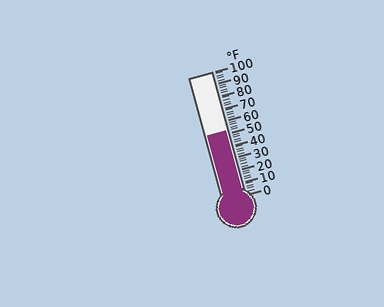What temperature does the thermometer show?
The thermometer shows approximately 52°F.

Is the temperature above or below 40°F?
The temperature is above 40°F.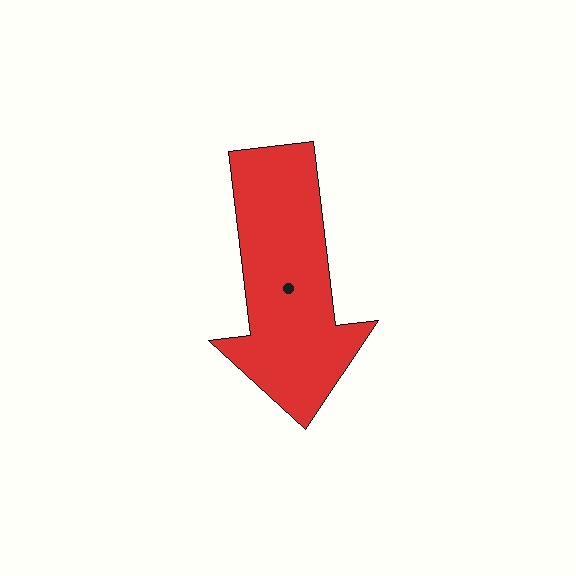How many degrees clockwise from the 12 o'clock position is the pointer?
Approximately 173 degrees.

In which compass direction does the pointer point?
South.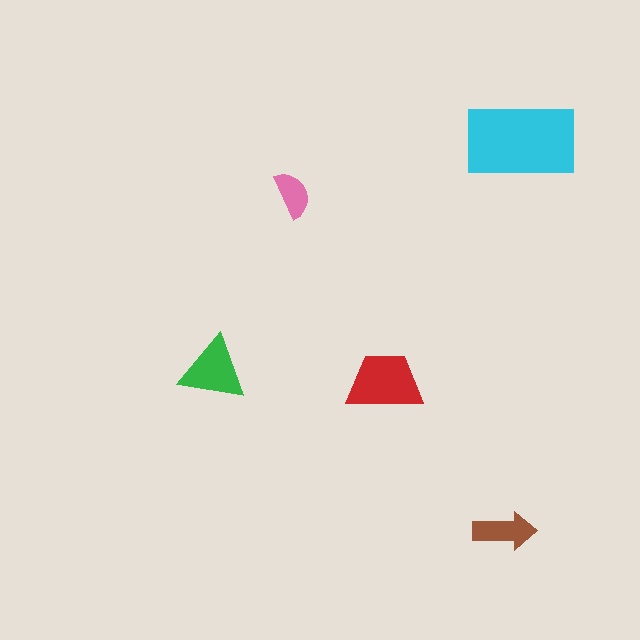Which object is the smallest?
The pink semicircle.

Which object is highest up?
The cyan rectangle is topmost.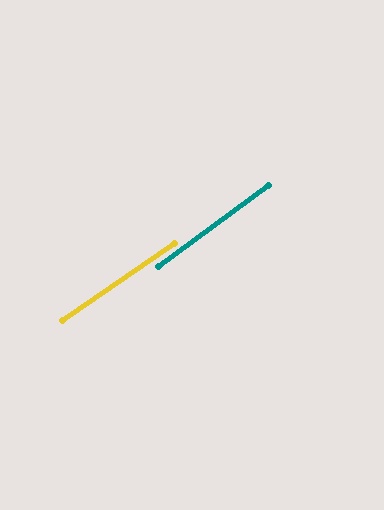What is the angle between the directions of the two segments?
Approximately 2 degrees.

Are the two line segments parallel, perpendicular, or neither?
Parallel — their directions differ by only 1.8°.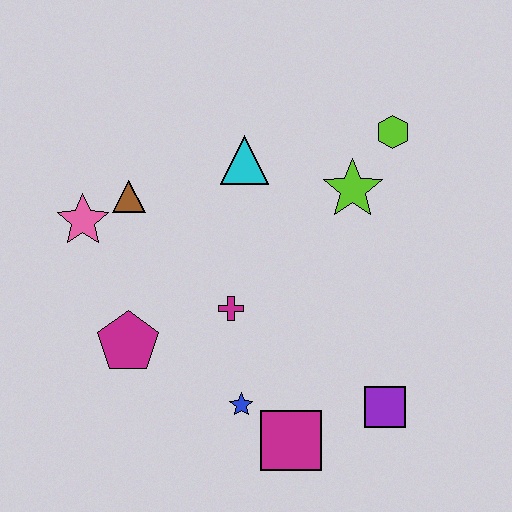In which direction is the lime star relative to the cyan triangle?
The lime star is to the right of the cyan triangle.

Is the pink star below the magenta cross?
No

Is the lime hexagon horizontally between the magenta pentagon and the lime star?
No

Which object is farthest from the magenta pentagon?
The lime hexagon is farthest from the magenta pentagon.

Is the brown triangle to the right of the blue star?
No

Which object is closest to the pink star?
The brown triangle is closest to the pink star.